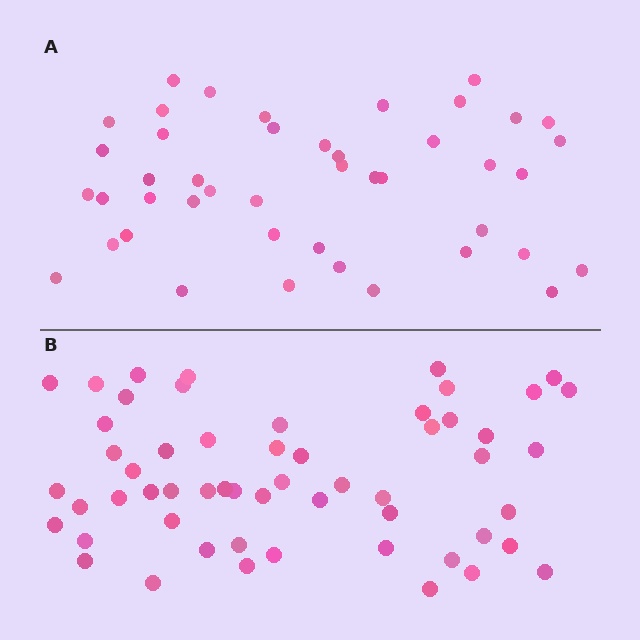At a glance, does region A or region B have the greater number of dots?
Region B (the bottom region) has more dots.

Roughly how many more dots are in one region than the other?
Region B has roughly 12 or so more dots than region A.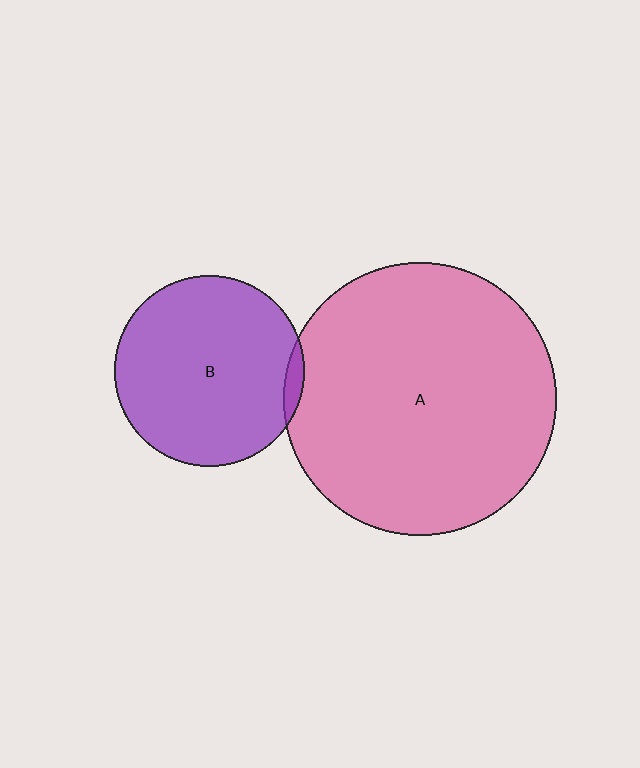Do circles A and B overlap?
Yes.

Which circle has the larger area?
Circle A (pink).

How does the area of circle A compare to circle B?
Approximately 2.0 times.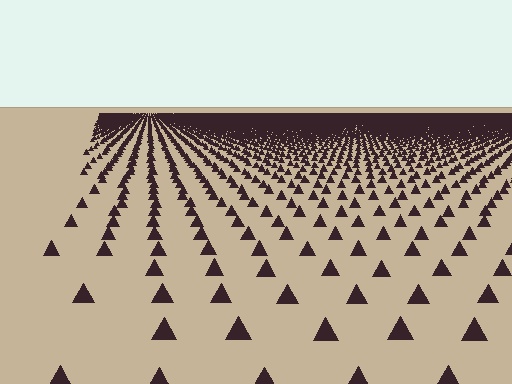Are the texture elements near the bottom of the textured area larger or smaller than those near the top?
Larger. Near the bottom, elements are closer to the viewer and appear at a bigger on-screen size.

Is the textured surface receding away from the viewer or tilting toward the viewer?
The surface is receding away from the viewer. Texture elements get smaller and denser toward the top.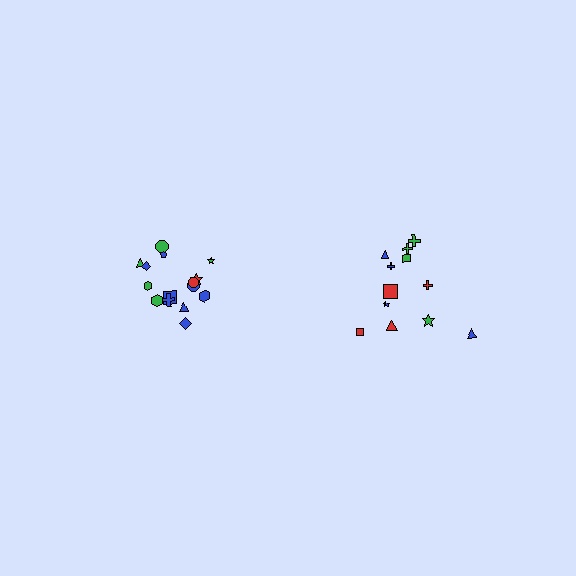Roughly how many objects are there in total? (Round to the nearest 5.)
Roughly 25 objects in total.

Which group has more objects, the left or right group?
The left group.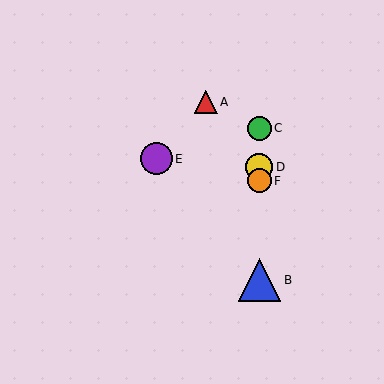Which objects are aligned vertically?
Objects B, C, D, F are aligned vertically.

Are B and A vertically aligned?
No, B is at x≈259 and A is at x≈206.